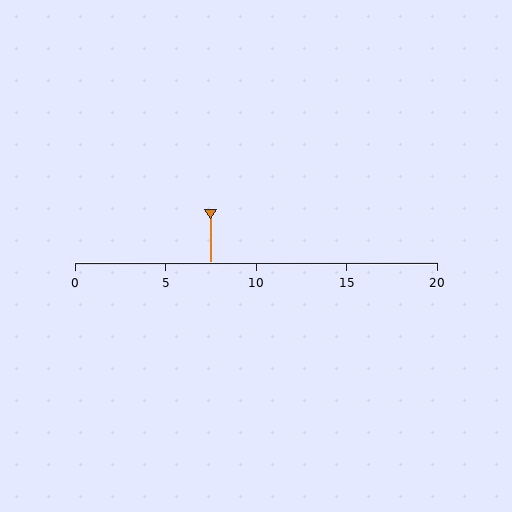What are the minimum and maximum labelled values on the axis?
The axis runs from 0 to 20.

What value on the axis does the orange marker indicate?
The marker indicates approximately 7.5.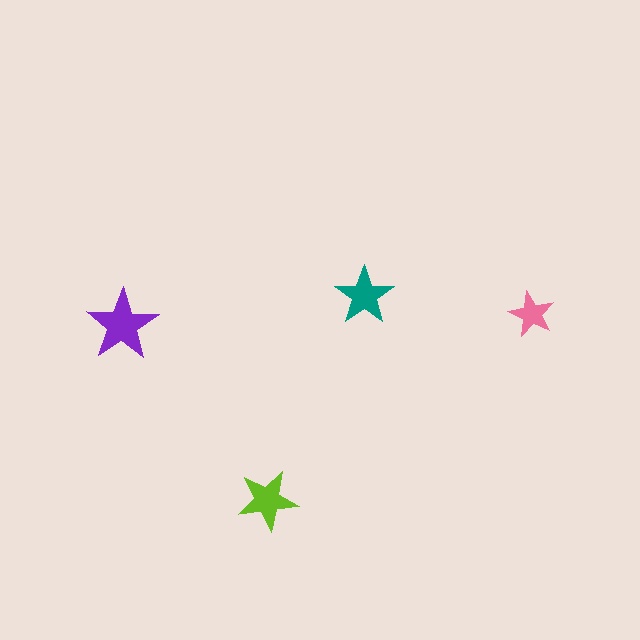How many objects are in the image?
There are 4 objects in the image.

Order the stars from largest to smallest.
the purple one, the lime one, the teal one, the pink one.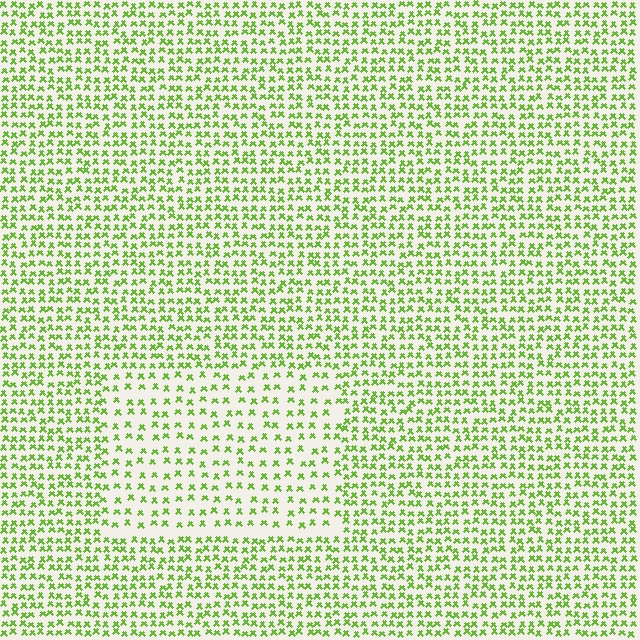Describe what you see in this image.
The image contains small lime elements arranged at two different densities. A rectangle-shaped region is visible where the elements are less densely packed than the surrounding area.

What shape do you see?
I see a rectangle.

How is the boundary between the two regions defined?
The boundary is defined by a change in element density (approximately 1.8x ratio). All elements are the same color, size, and shape.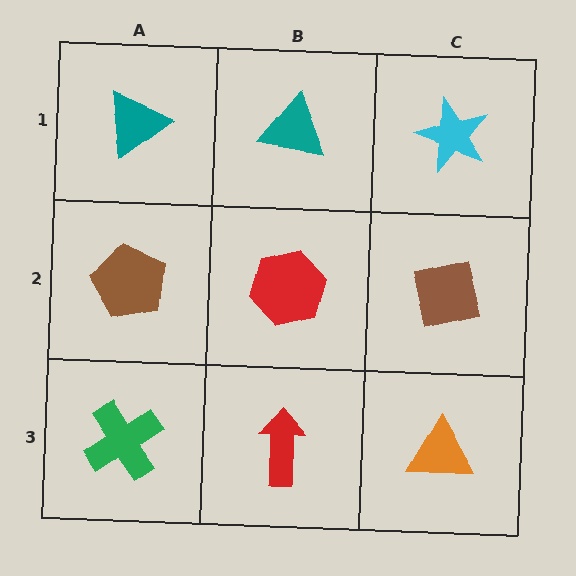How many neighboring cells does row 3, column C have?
2.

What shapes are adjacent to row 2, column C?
A cyan star (row 1, column C), an orange triangle (row 3, column C), a red hexagon (row 2, column B).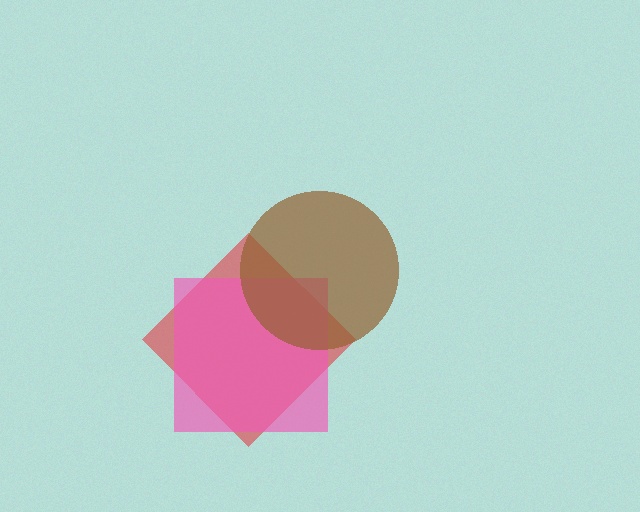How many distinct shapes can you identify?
There are 3 distinct shapes: a red diamond, a pink square, a brown circle.